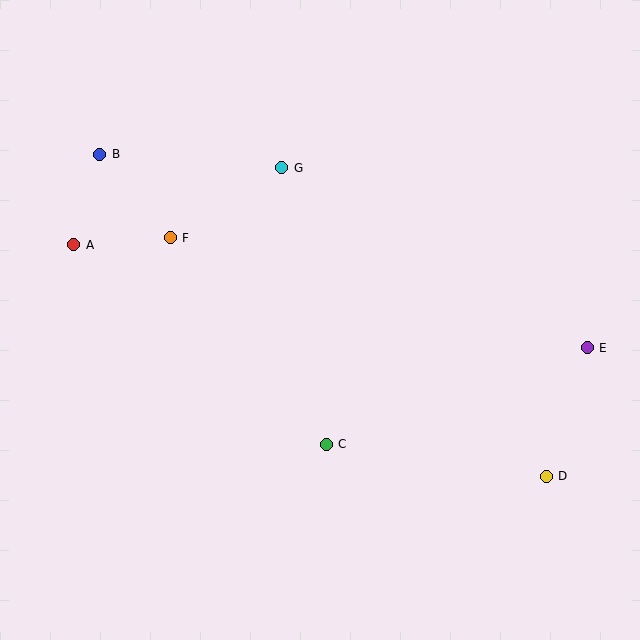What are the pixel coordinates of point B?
Point B is at (100, 154).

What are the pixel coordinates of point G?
Point G is at (282, 168).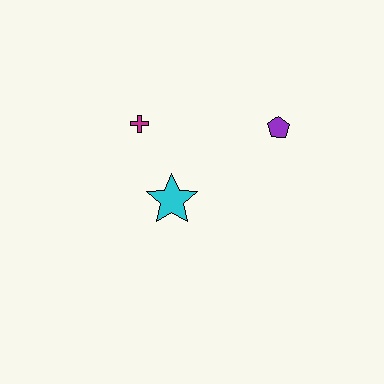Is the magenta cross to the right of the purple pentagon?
No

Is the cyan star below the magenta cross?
Yes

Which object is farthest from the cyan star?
The purple pentagon is farthest from the cyan star.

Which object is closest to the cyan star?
The magenta cross is closest to the cyan star.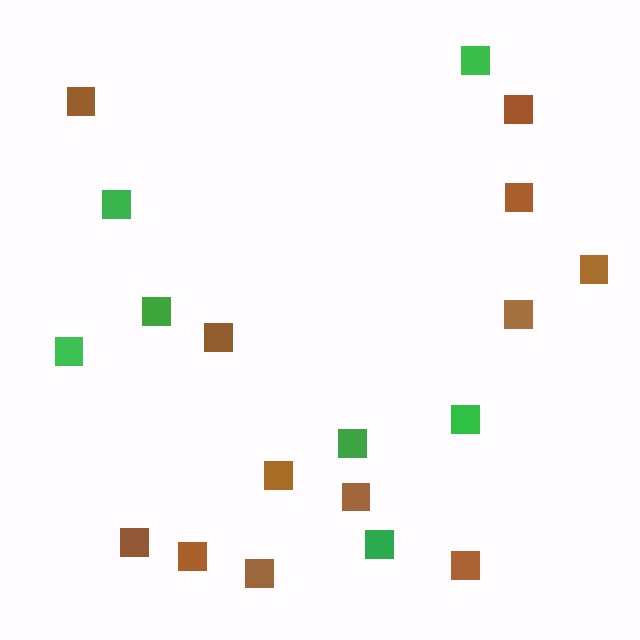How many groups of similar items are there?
There are 2 groups: one group of brown squares (12) and one group of green squares (7).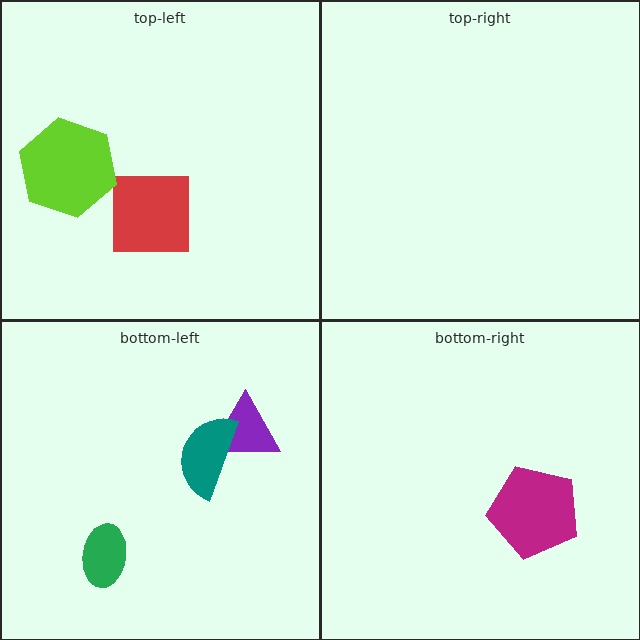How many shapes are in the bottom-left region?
3.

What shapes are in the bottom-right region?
The magenta pentagon.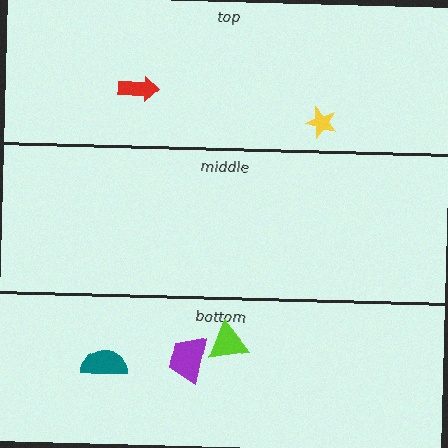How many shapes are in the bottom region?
3.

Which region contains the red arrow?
The top region.